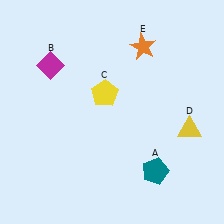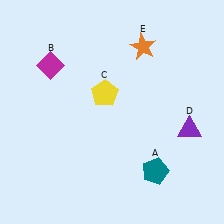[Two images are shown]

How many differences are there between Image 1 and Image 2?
There is 1 difference between the two images.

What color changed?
The triangle (D) changed from yellow in Image 1 to purple in Image 2.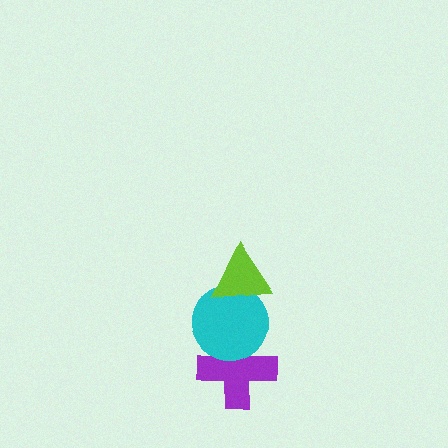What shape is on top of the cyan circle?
The lime triangle is on top of the cyan circle.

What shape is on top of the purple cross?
The cyan circle is on top of the purple cross.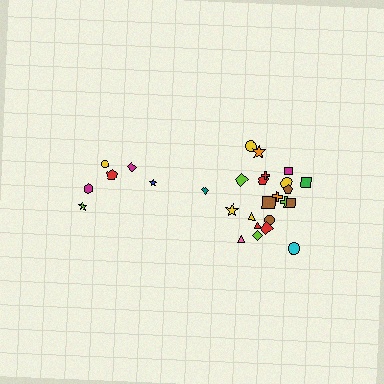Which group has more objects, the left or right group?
The right group.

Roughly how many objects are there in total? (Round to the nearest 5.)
Roughly 30 objects in total.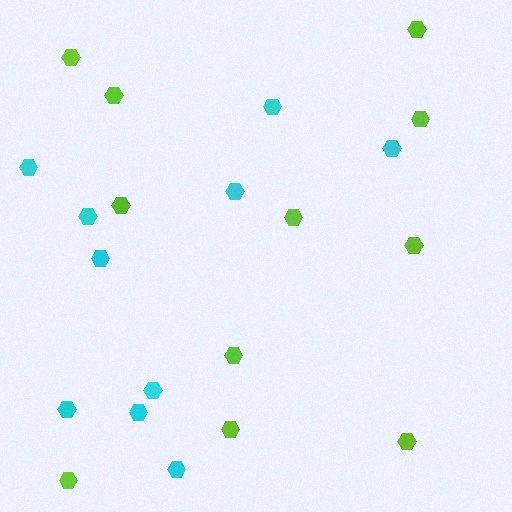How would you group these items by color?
There are 2 groups: one group of lime hexagons (11) and one group of cyan hexagons (10).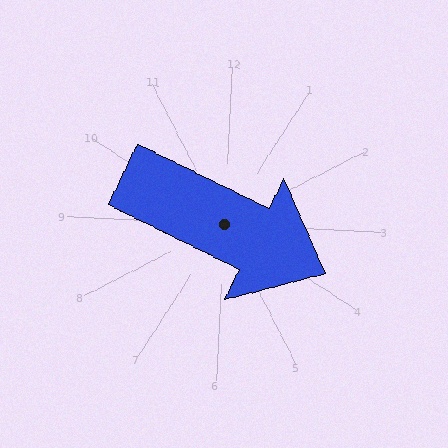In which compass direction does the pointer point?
Southeast.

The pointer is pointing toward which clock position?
Roughly 4 o'clock.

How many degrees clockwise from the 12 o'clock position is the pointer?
Approximately 113 degrees.